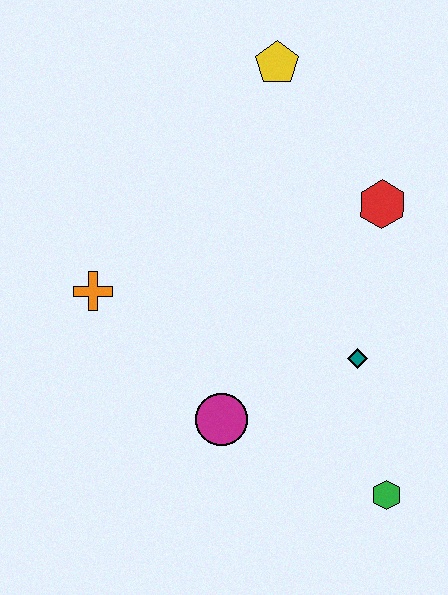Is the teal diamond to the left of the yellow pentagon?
No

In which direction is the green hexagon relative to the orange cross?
The green hexagon is to the right of the orange cross.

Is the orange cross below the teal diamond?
No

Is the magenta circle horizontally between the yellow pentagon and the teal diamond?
No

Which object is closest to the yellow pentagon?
The red hexagon is closest to the yellow pentagon.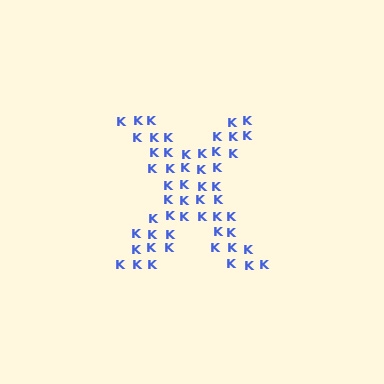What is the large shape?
The large shape is the letter X.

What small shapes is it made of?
It is made of small letter K's.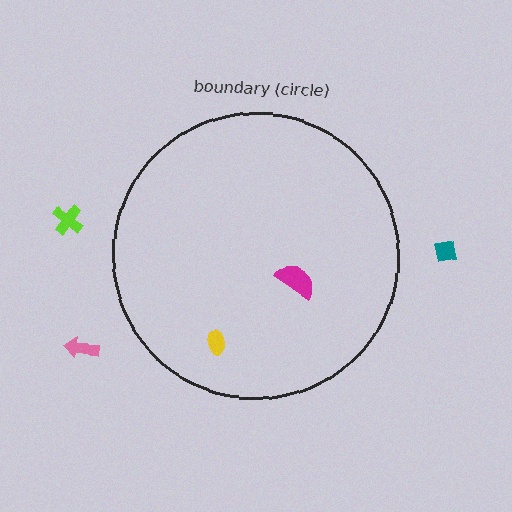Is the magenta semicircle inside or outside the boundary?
Inside.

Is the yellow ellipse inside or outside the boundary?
Inside.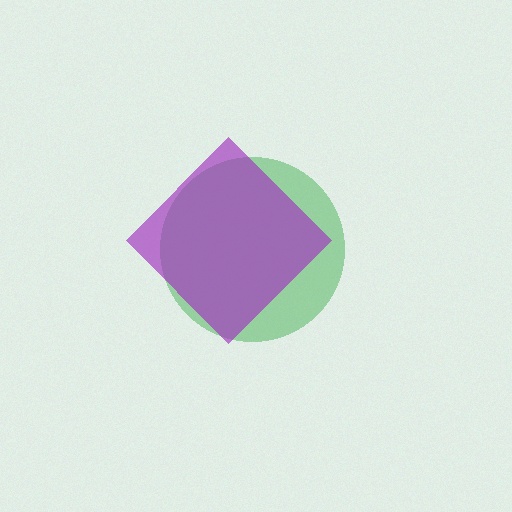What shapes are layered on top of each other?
The layered shapes are: a green circle, a purple diamond.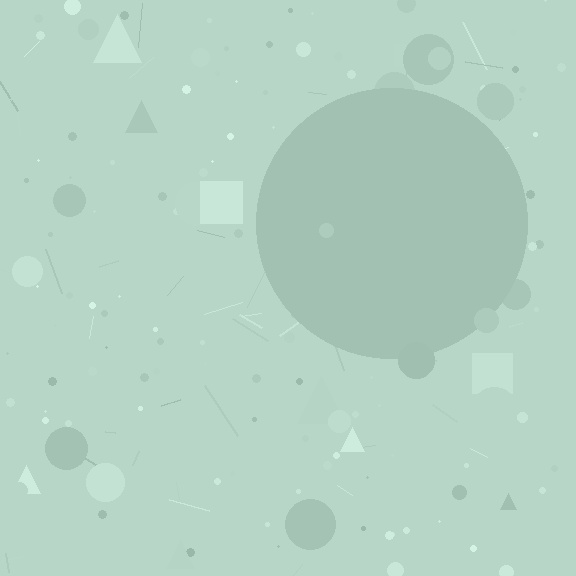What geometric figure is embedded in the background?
A circle is embedded in the background.